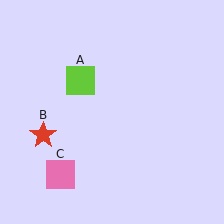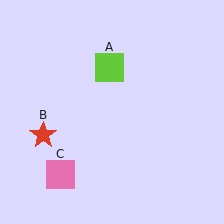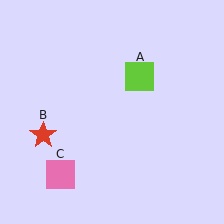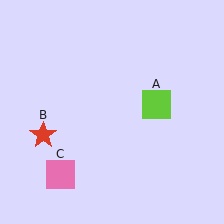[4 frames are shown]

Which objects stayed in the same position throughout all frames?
Red star (object B) and pink square (object C) remained stationary.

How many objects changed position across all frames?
1 object changed position: lime square (object A).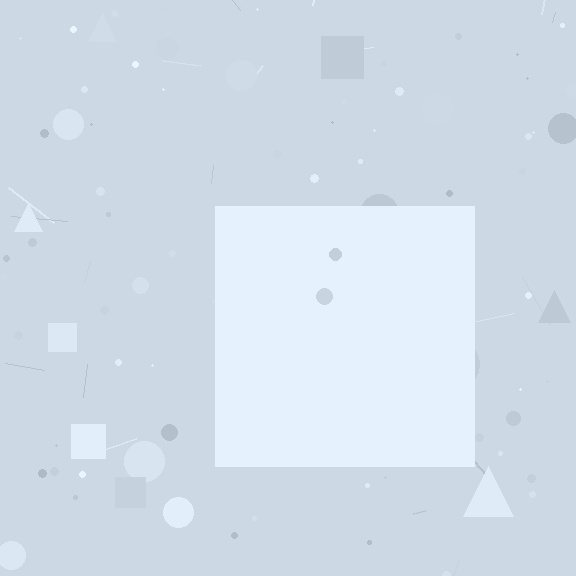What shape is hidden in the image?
A square is hidden in the image.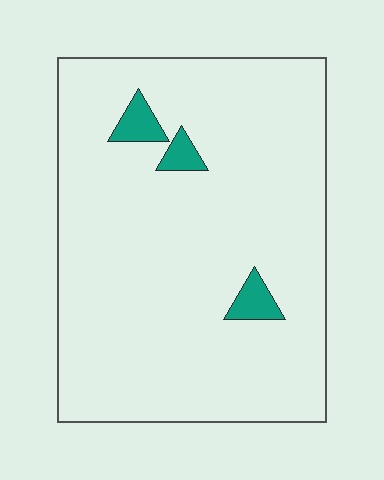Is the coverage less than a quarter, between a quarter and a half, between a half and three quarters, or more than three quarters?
Less than a quarter.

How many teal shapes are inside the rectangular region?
3.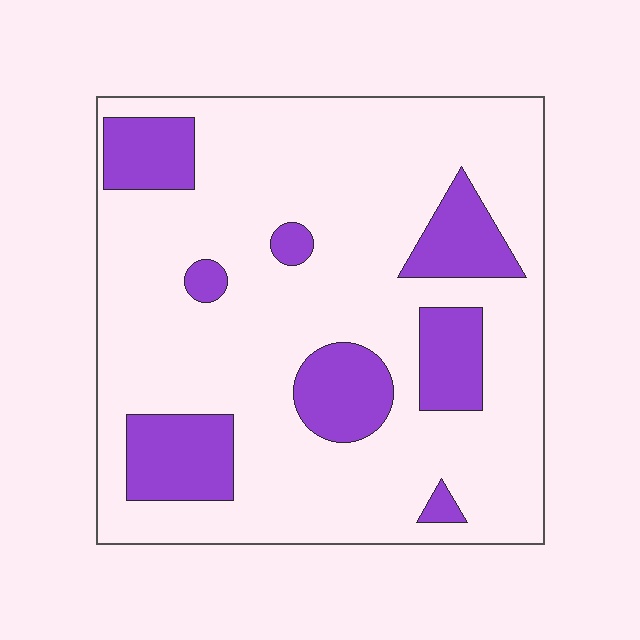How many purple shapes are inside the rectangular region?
8.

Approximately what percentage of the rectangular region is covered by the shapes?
Approximately 20%.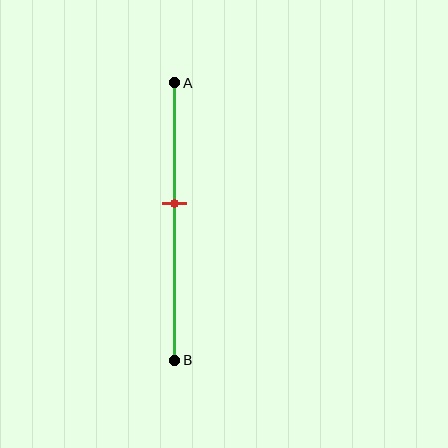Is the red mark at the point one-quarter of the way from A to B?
No, the mark is at about 45% from A, not at the 25% one-quarter point.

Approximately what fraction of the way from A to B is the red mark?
The red mark is approximately 45% of the way from A to B.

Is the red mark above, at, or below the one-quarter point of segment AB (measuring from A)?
The red mark is below the one-quarter point of segment AB.